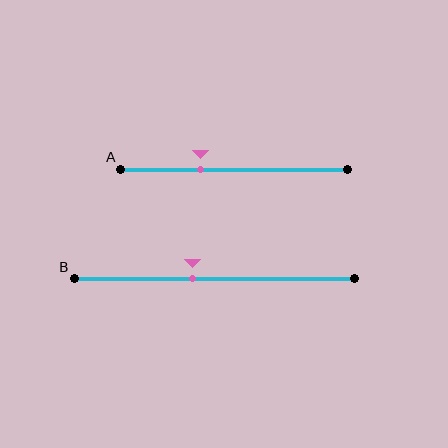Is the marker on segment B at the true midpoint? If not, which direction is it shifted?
No, the marker on segment B is shifted to the left by about 8% of the segment length.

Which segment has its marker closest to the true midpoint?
Segment B has its marker closest to the true midpoint.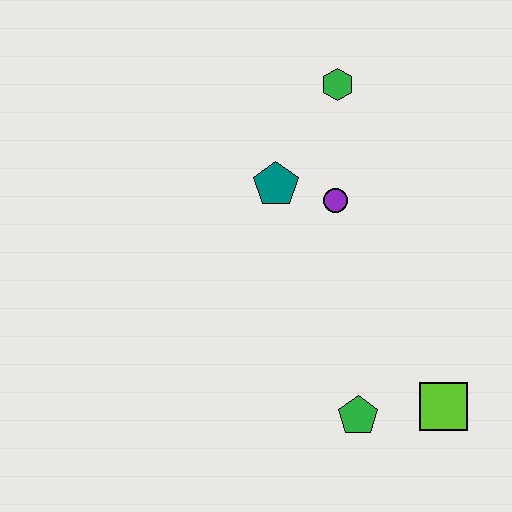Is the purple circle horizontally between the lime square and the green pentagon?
No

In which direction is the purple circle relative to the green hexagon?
The purple circle is below the green hexagon.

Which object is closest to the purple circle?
The teal pentagon is closest to the purple circle.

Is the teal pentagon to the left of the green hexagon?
Yes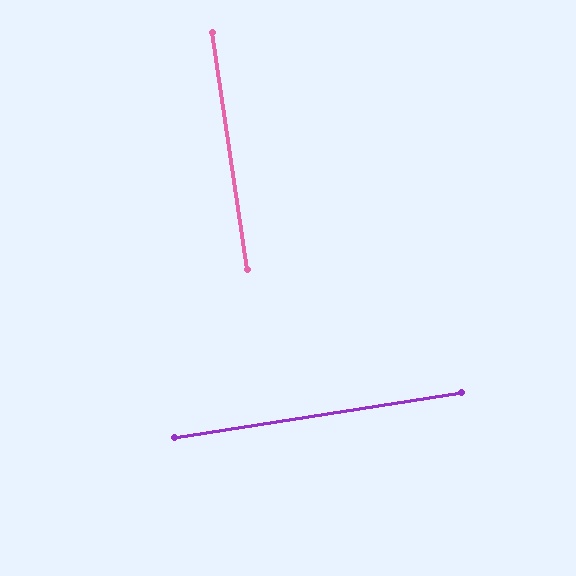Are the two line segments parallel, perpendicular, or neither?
Perpendicular — they meet at approximately 90°.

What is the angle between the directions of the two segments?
Approximately 90 degrees.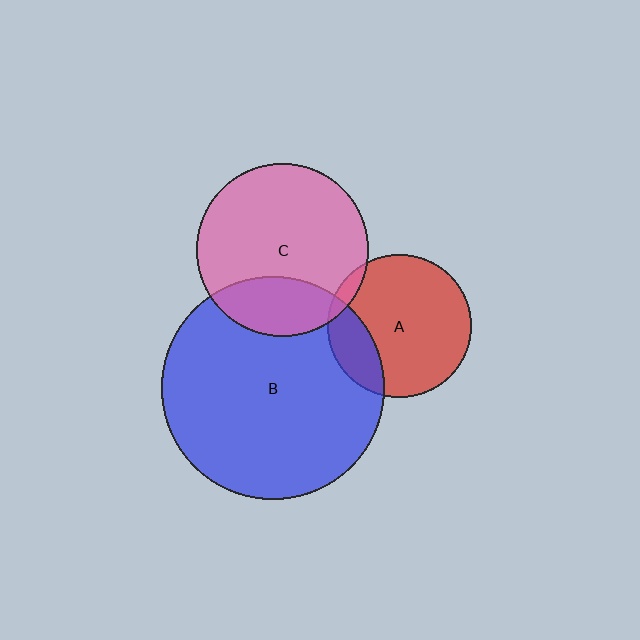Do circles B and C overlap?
Yes.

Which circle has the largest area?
Circle B (blue).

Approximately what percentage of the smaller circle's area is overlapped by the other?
Approximately 25%.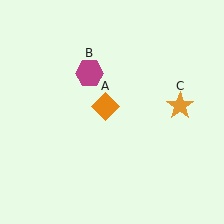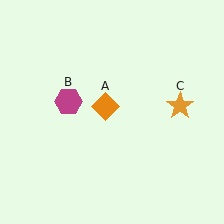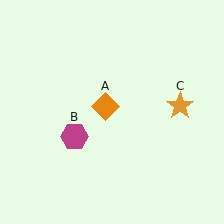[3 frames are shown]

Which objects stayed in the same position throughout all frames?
Orange diamond (object A) and orange star (object C) remained stationary.